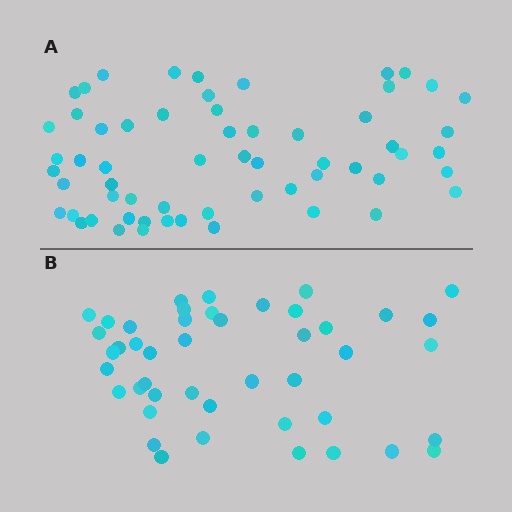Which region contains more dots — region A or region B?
Region A (the top region) has more dots.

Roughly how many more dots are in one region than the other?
Region A has approximately 15 more dots than region B.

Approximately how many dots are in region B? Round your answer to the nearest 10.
About 40 dots. (The exact count is 45, which rounds to 40.)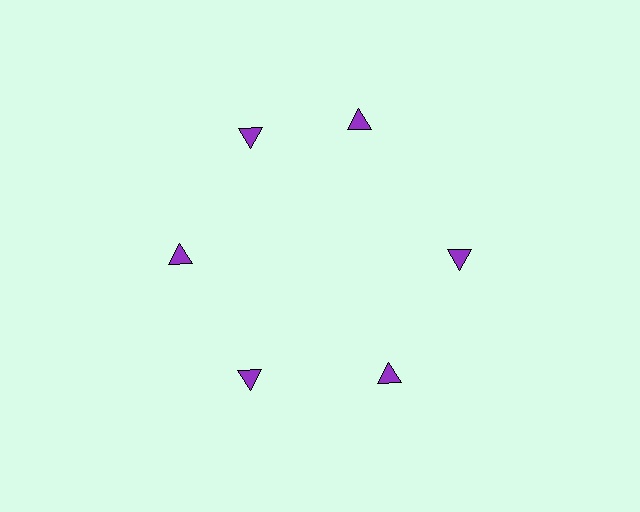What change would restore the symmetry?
The symmetry would be restored by rotating it back into even spacing with its neighbors so that all 6 triangles sit at equal angles and equal distance from the center.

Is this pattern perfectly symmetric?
No. The 6 purple triangles are arranged in a ring, but one element near the 1 o'clock position is rotated out of alignment along the ring, breaking the 6-fold rotational symmetry.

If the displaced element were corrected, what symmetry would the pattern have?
It would have 6-fold rotational symmetry — the pattern would map onto itself every 60 degrees.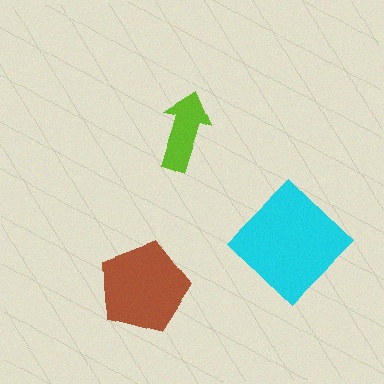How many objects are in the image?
There are 3 objects in the image.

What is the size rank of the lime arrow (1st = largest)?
3rd.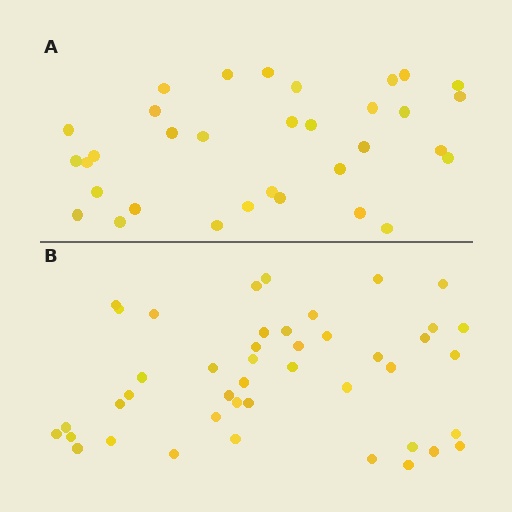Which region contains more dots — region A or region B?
Region B (the bottom region) has more dots.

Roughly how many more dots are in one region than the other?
Region B has roughly 12 or so more dots than region A.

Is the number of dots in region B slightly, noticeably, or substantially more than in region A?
Region B has noticeably more, but not dramatically so. The ratio is roughly 1.3 to 1.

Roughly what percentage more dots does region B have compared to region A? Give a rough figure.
About 35% more.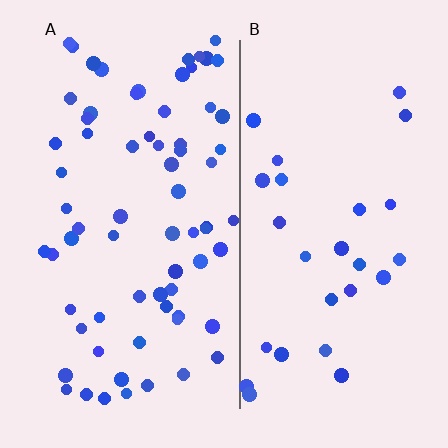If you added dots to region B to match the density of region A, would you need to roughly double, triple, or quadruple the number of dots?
Approximately triple.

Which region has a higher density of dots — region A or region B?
A (the left).